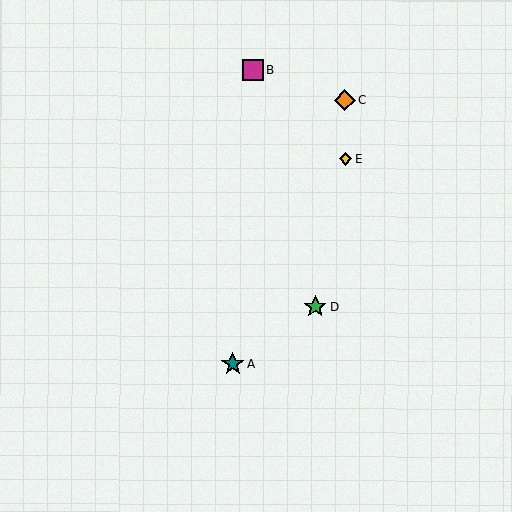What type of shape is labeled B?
Shape B is a magenta square.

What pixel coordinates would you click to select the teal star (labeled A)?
Click at (233, 364) to select the teal star A.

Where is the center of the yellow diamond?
The center of the yellow diamond is at (346, 159).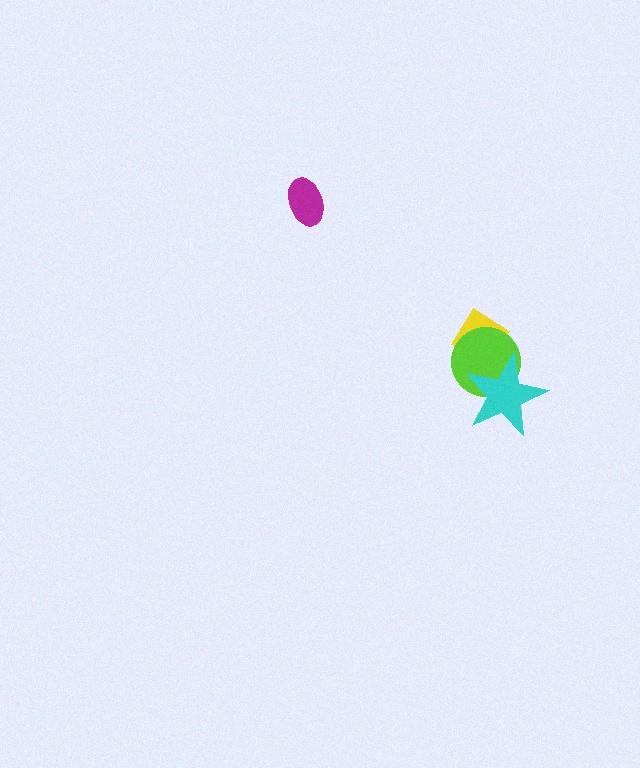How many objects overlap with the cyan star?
2 objects overlap with the cyan star.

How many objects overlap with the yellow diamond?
2 objects overlap with the yellow diamond.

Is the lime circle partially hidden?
Yes, it is partially covered by another shape.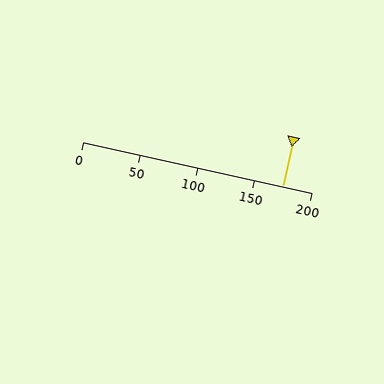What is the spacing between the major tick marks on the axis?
The major ticks are spaced 50 apart.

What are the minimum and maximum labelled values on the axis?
The axis runs from 0 to 200.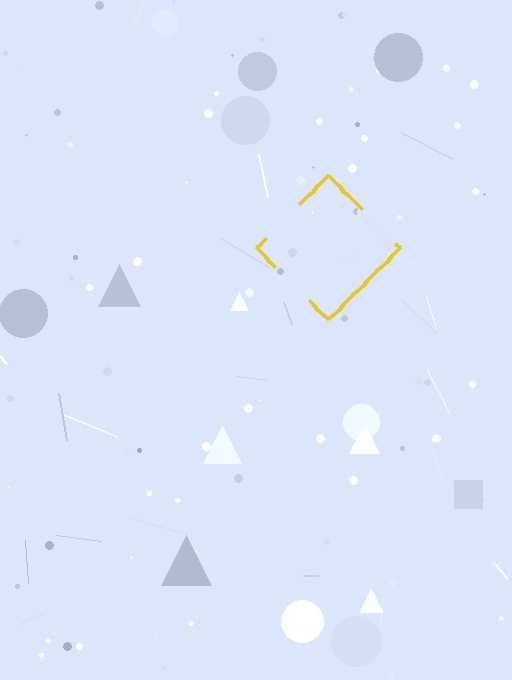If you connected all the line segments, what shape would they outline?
They would outline a diamond.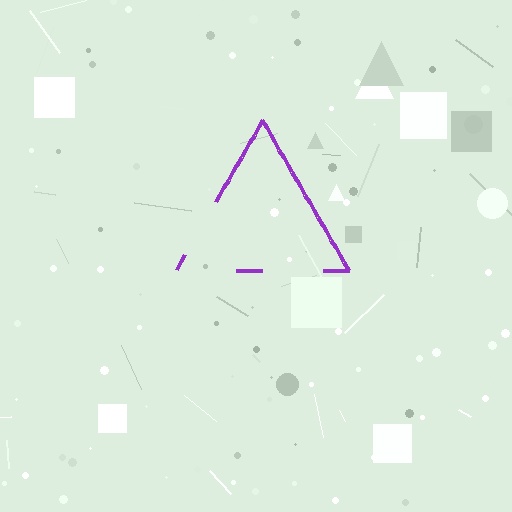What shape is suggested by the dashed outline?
The dashed outline suggests a triangle.